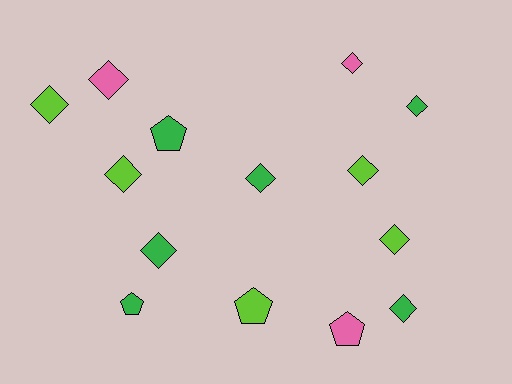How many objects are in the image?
There are 14 objects.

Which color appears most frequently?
Green, with 6 objects.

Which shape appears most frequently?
Diamond, with 10 objects.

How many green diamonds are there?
There are 4 green diamonds.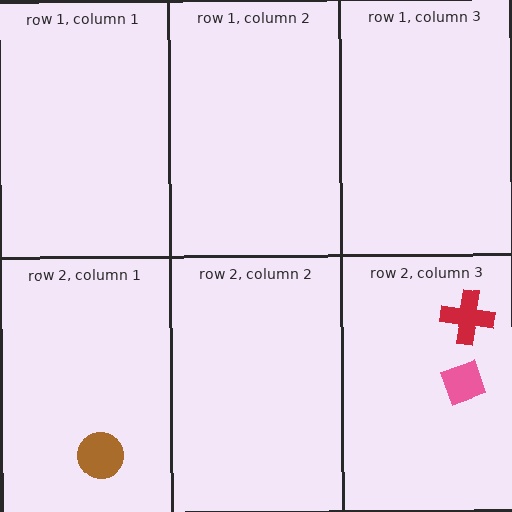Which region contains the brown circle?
The row 2, column 1 region.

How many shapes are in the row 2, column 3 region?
2.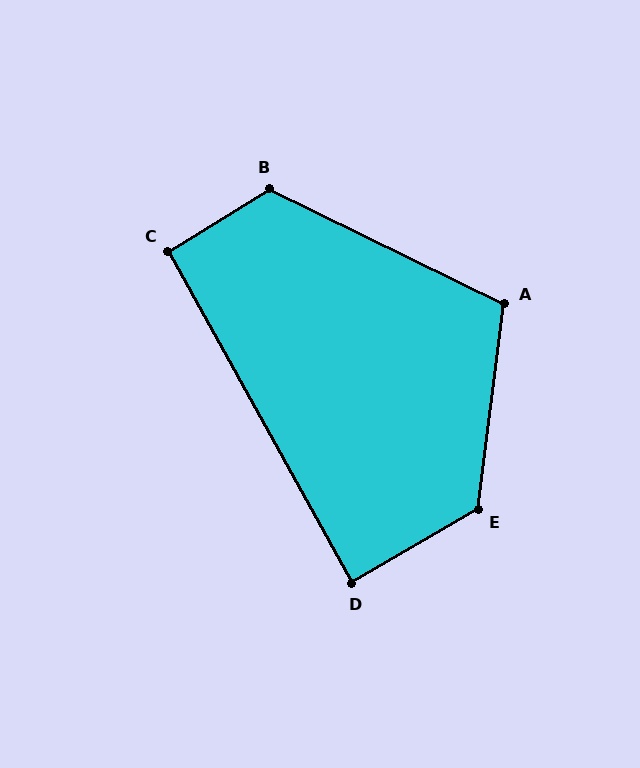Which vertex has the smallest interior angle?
D, at approximately 89 degrees.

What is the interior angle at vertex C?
Approximately 93 degrees (approximately right).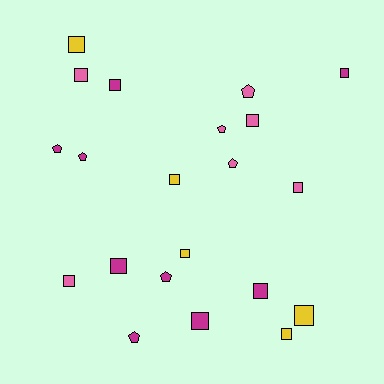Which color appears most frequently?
Magenta, with 9 objects.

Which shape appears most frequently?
Square, with 14 objects.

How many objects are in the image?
There are 21 objects.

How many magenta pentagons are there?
There are 4 magenta pentagons.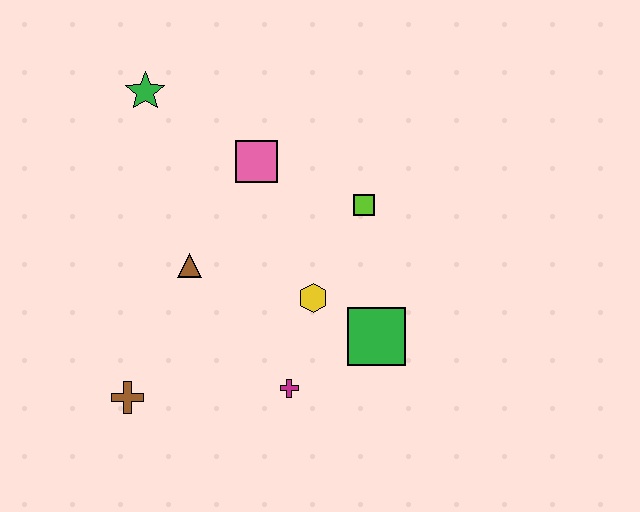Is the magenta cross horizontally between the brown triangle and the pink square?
No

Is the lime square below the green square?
No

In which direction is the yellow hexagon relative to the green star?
The yellow hexagon is below the green star.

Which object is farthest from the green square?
The green star is farthest from the green square.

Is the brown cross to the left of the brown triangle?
Yes